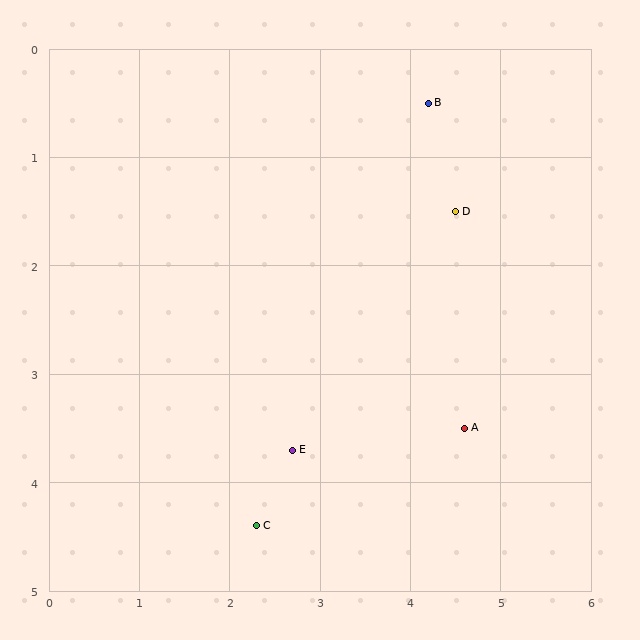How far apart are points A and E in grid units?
Points A and E are about 1.9 grid units apart.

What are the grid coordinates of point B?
Point B is at approximately (4.2, 0.5).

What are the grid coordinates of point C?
Point C is at approximately (2.3, 4.4).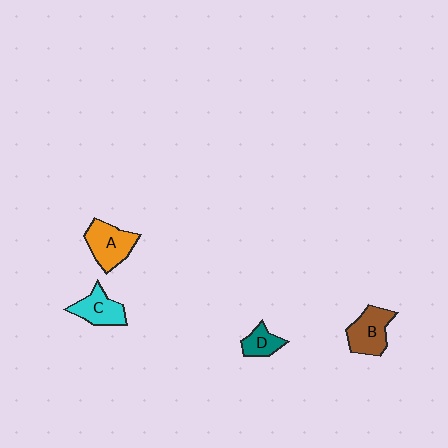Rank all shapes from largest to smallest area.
From largest to smallest: A (orange), B (brown), C (cyan), D (teal).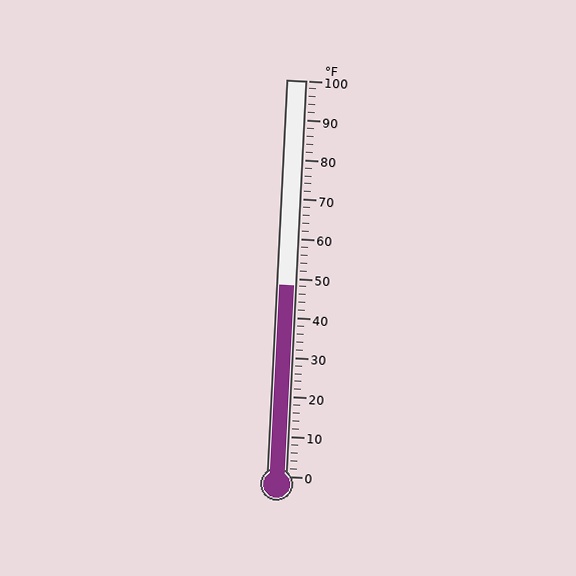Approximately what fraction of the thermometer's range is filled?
The thermometer is filled to approximately 50% of its range.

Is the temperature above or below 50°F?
The temperature is below 50°F.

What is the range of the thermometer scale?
The thermometer scale ranges from 0°F to 100°F.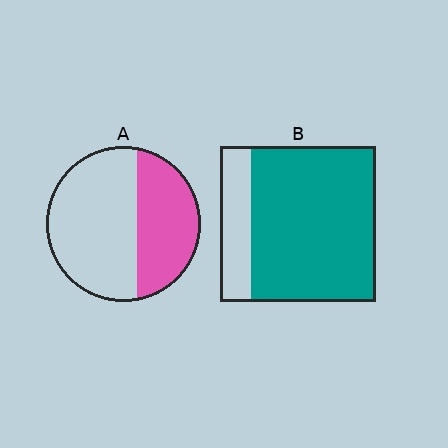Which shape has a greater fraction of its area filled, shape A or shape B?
Shape B.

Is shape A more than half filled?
No.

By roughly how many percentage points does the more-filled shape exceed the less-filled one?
By roughly 40 percentage points (B over A).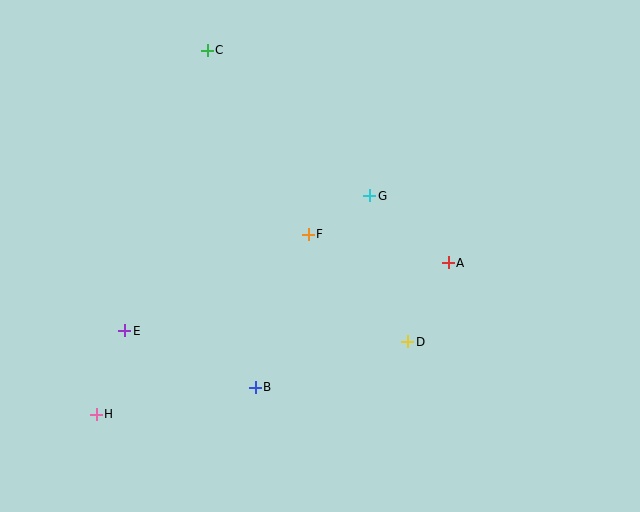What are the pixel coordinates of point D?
Point D is at (408, 342).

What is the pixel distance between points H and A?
The distance between H and A is 383 pixels.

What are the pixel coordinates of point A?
Point A is at (448, 263).